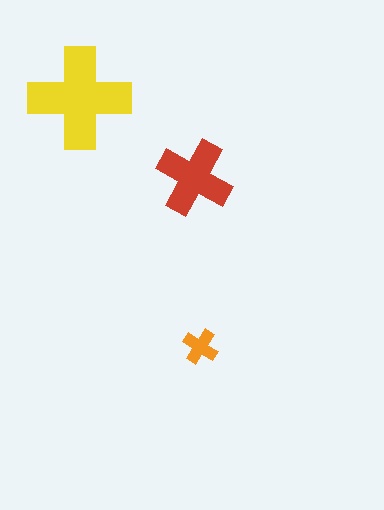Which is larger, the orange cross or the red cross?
The red one.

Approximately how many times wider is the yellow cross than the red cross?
About 1.5 times wider.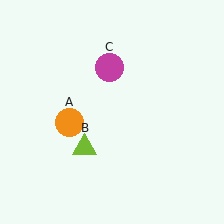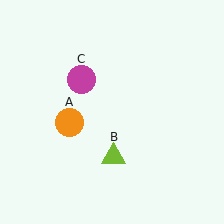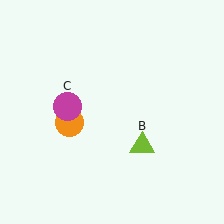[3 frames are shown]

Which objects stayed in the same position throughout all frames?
Orange circle (object A) remained stationary.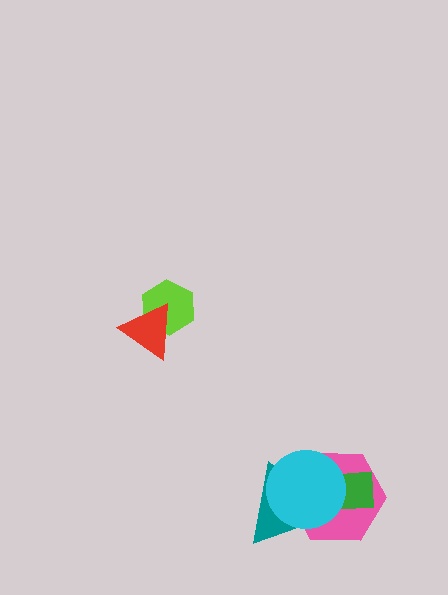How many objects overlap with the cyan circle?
3 objects overlap with the cyan circle.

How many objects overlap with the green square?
2 objects overlap with the green square.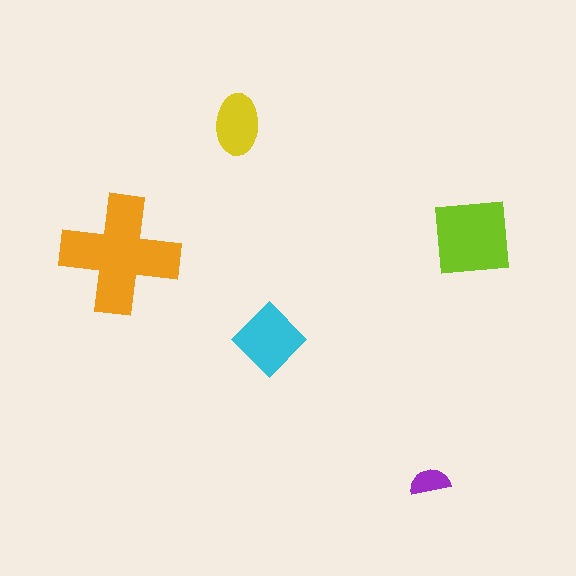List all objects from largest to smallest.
The orange cross, the lime square, the cyan diamond, the yellow ellipse, the purple semicircle.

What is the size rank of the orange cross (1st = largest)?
1st.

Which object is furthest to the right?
The lime square is rightmost.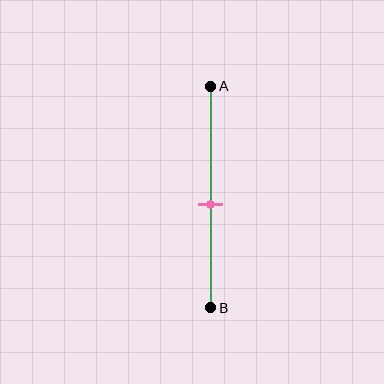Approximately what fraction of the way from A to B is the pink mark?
The pink mark is approximately 55% of the way from A to B.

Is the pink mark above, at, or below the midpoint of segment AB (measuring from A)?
The pink mark is below the midpoint of segment AB.